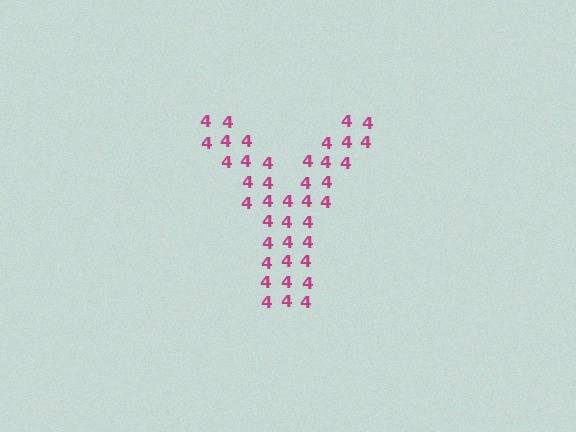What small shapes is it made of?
It is made of small digit 4's.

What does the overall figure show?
The overall figure shows the letter Y.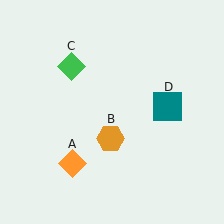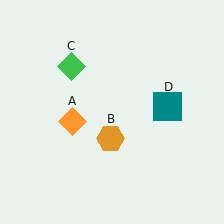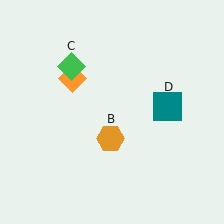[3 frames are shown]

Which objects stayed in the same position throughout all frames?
Orange hexagon (object B) and green diamond (object C) and teal square (object D) remained stationary.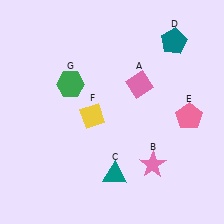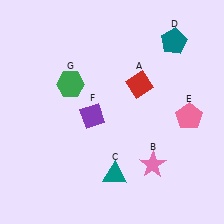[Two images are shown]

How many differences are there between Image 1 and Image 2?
There are 2 differences between the two images.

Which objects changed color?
A changed from pink to red. F changed from yellow to purple.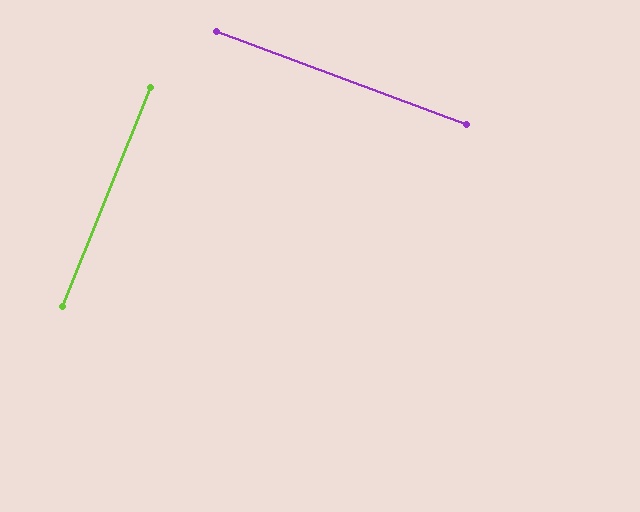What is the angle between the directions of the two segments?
Approximately 88 degrees.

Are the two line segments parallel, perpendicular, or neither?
Perpendicular — they meet at approximately 88°.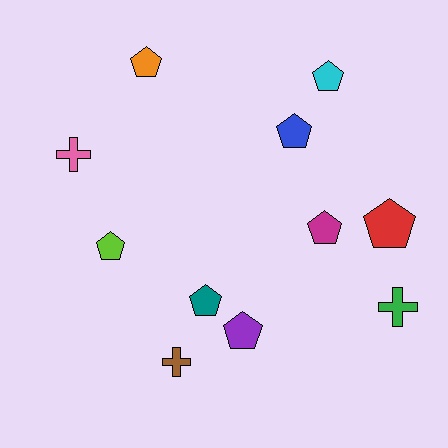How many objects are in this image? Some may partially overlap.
There are 11 objects.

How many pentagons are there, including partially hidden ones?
There are 8 pentagons.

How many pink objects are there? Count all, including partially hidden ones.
There is 1 pink object.